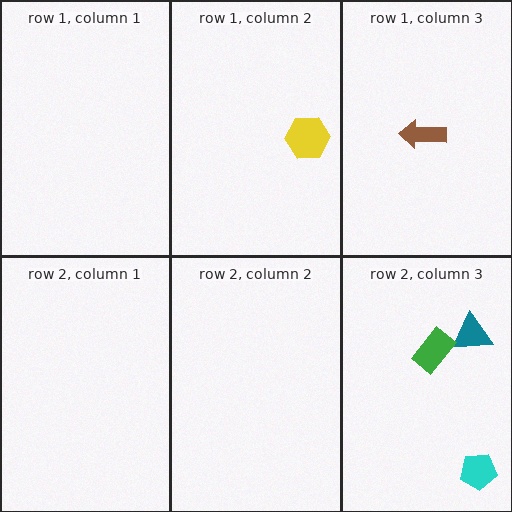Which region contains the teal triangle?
The row 2, column 3 region.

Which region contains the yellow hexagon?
The row 1, column 2 region.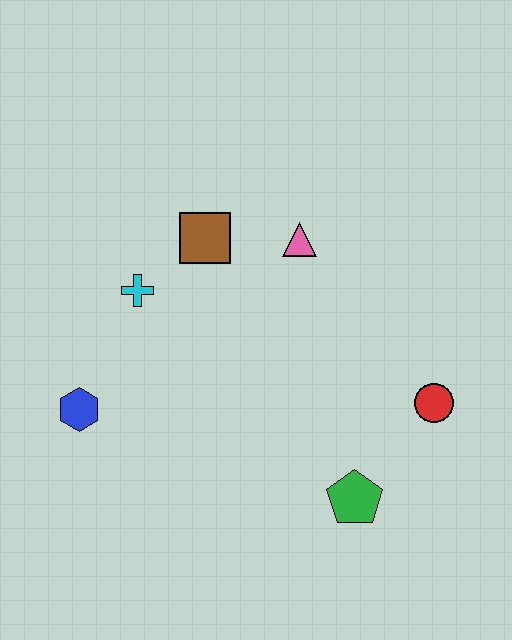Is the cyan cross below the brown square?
Yes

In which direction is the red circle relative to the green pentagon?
The red circle is above the green pentagon.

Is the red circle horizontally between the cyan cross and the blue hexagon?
No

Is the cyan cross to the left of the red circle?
Yes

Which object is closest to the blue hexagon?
The cyan cross is closest to the blue hexagon.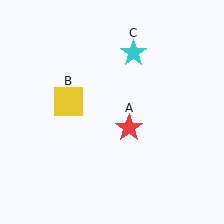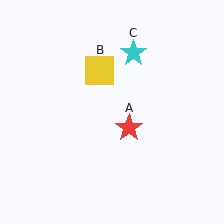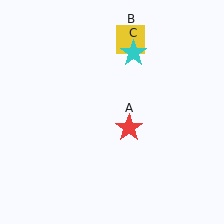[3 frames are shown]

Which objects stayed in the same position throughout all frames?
Red star (object A) and cyan star (object C) remained stationary.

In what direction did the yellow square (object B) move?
The yellow square (object B) moved up and to the right.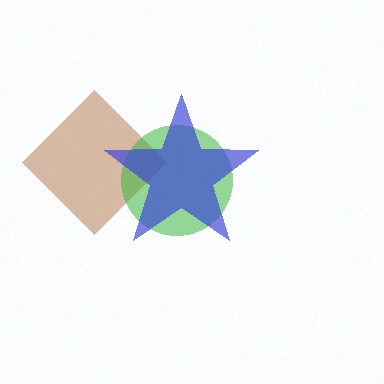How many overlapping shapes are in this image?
There are 3 overlapping shapes in the image.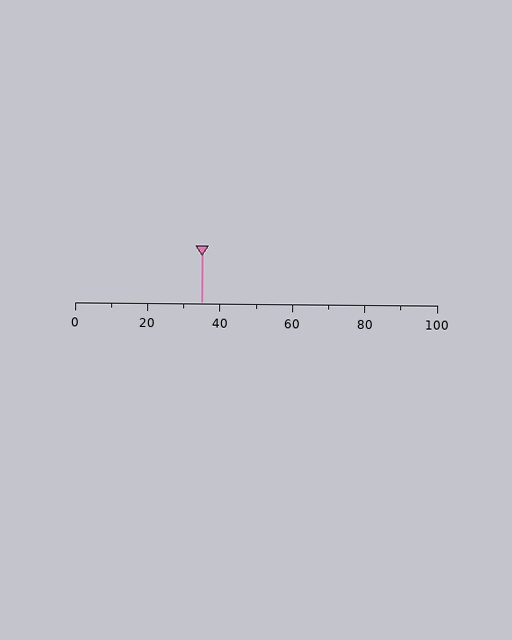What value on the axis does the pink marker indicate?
The marker indicates approximately 35.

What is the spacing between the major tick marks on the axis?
The major ticks are spaced 20 apart.